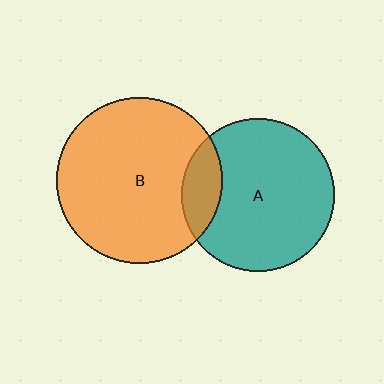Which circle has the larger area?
Circle B (orange).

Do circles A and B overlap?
Yes.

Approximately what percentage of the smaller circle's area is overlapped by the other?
Approximately 15%.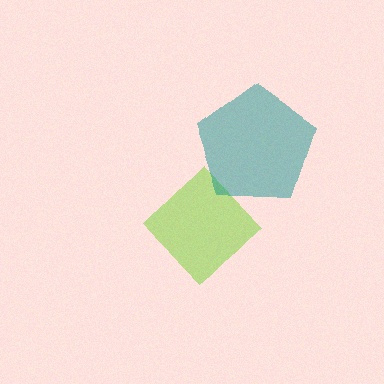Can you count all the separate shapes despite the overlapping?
Yes, there are 2 separate shapes.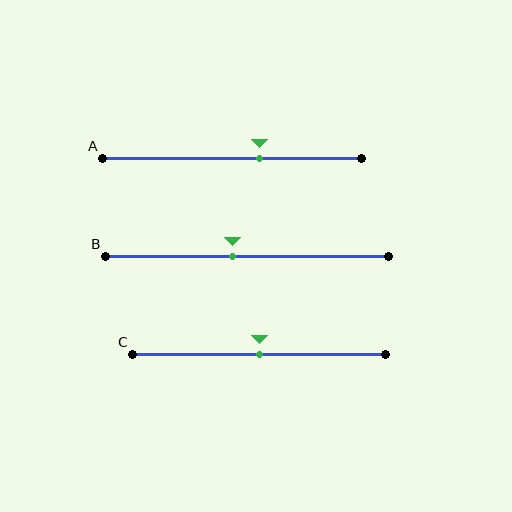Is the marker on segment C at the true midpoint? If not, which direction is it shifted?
Yes, the marker on segment C is at the true midpoint.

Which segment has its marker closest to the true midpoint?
Segment C has its marker closest to the true midpoint.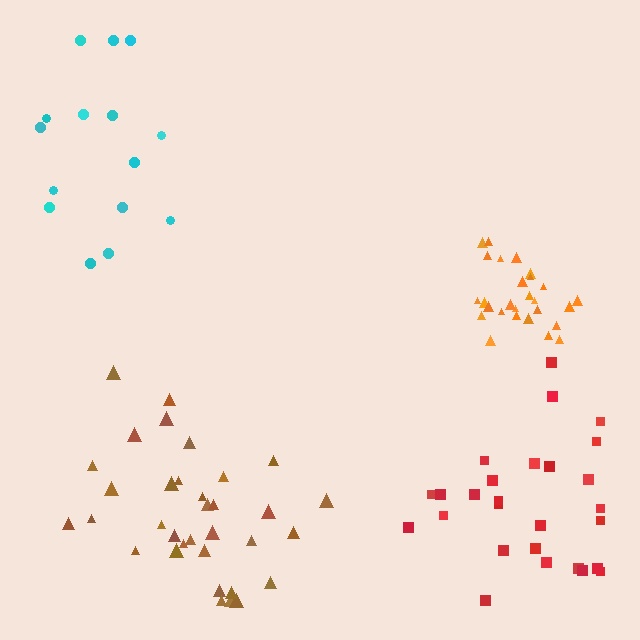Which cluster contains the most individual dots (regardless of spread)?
Brown (34).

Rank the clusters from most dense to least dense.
orange, brown, red, cyan.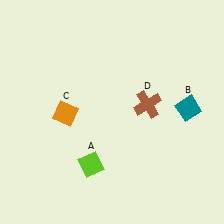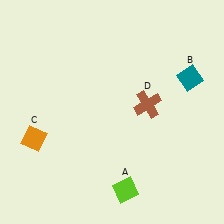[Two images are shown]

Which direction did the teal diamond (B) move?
The teal diamond (B) moved up.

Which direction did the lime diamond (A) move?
The lime diamond (A) moved right.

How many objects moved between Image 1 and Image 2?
3 objects moved between the two images.